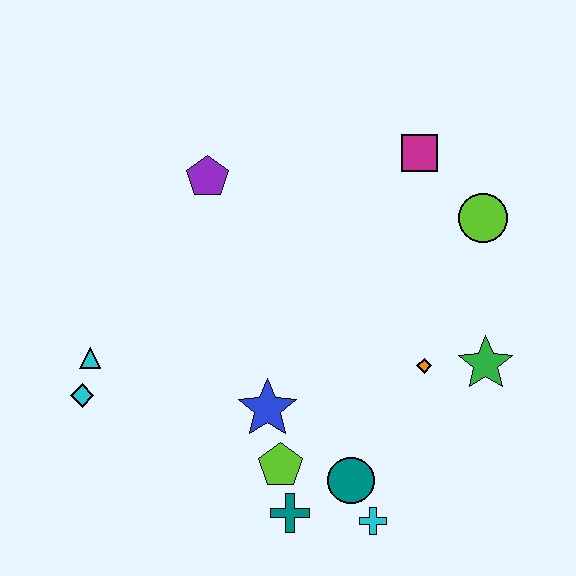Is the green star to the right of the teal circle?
Yes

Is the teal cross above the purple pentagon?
No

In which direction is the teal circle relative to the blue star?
The teal circle is to the right of the blue star.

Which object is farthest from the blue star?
The magenta square is farthest from the blue star.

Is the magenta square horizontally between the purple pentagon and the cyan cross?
No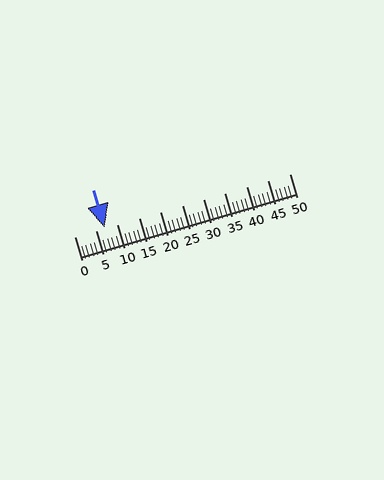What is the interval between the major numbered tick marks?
The major tick marks are spaced 5 units apart.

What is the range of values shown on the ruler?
The ruler shows values from 0 to 50.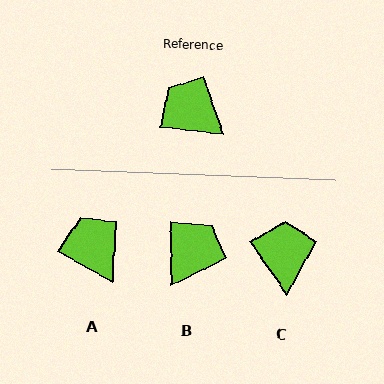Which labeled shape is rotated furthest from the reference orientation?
B, about 83 degrees away.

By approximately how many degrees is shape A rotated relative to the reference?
Approximately 23 degrees clockwise.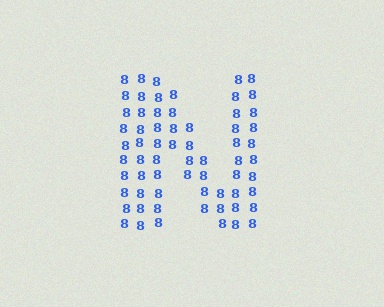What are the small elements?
The small elements are digit 8's.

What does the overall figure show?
The overall figure shows the letter N.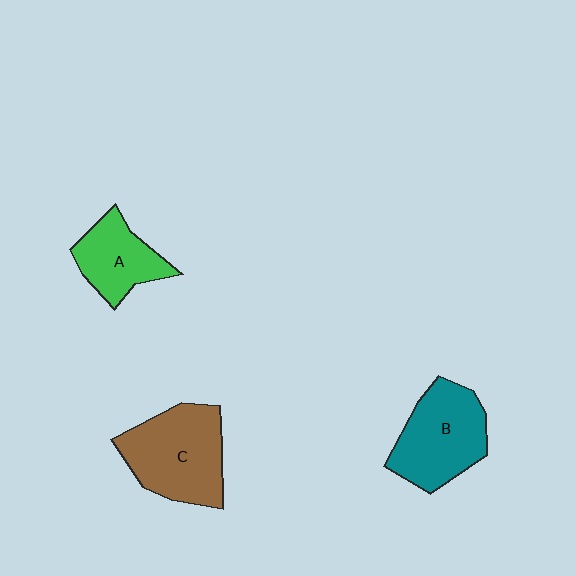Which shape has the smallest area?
Shape A (green).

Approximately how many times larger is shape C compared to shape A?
Approximately 1.6 times.